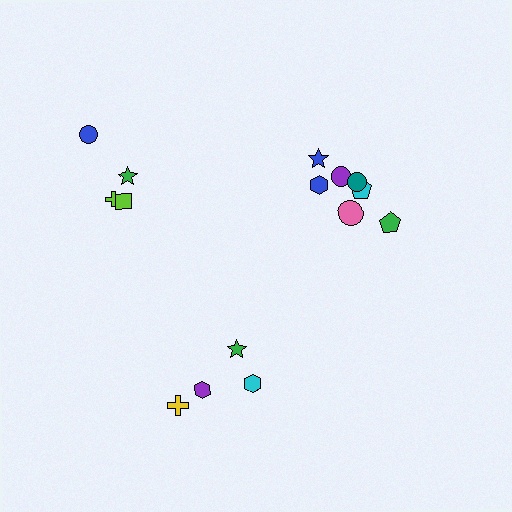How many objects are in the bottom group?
There are 4 objects.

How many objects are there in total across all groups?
There are 15 objects.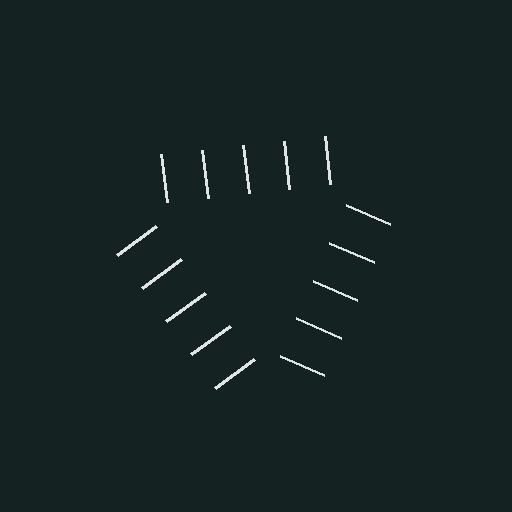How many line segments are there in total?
15 — 5 along each of the 3 edges.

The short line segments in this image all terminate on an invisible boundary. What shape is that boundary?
An illusory triangle — the line segments terminate on its edges but no continuous stroke is drawn.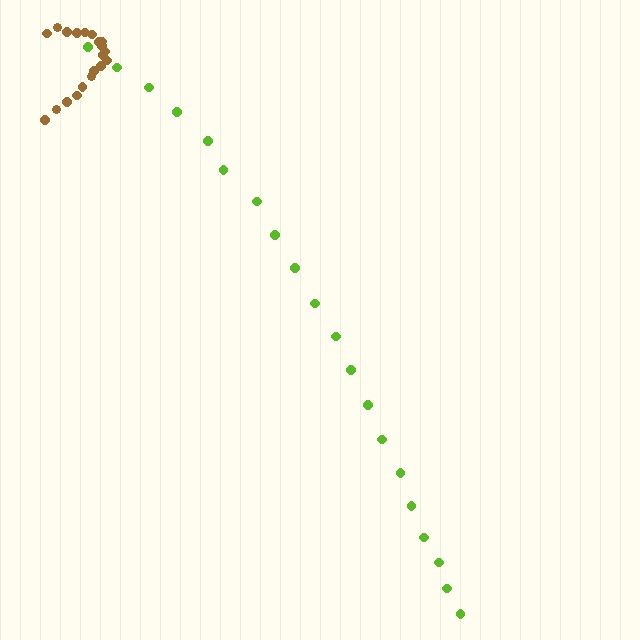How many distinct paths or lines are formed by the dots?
There are 2 distinct paths.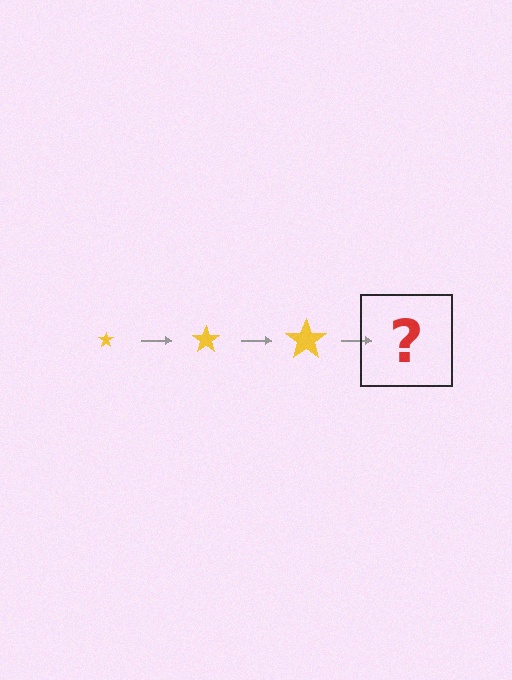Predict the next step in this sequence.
The next step is a yellow star, larger than the previous one.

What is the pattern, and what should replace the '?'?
The pattern is that the star gets progressively larger each step. The '?' should be a yellow star, larger than the previous one.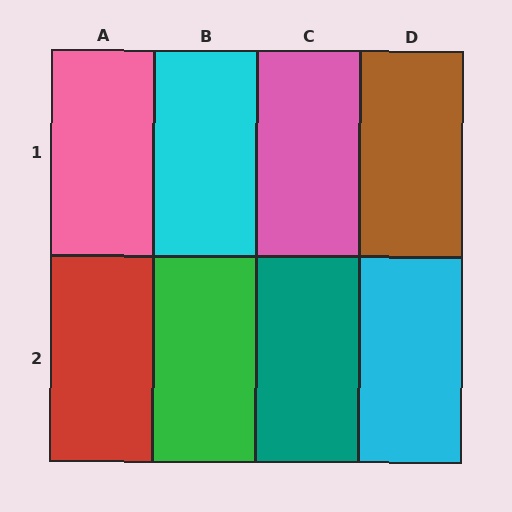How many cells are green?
1 cell is green.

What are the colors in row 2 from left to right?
Red, green, teal, cyan.